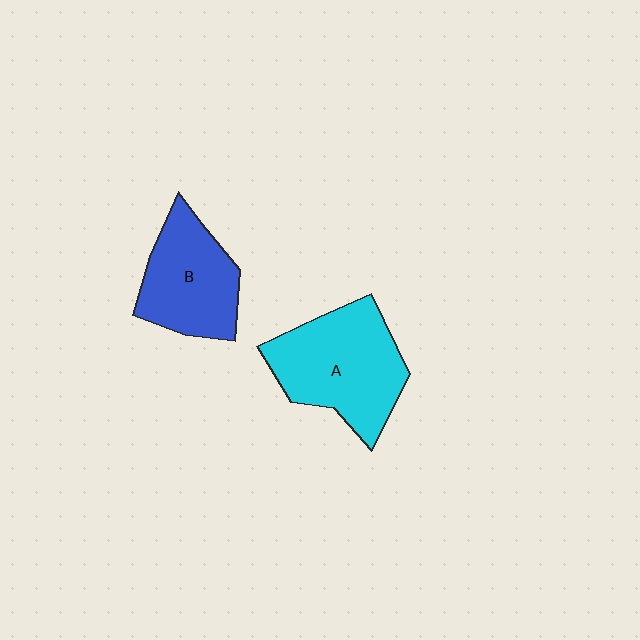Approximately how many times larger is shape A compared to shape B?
Approximately 1.3 times.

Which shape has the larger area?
Shape A (cyan).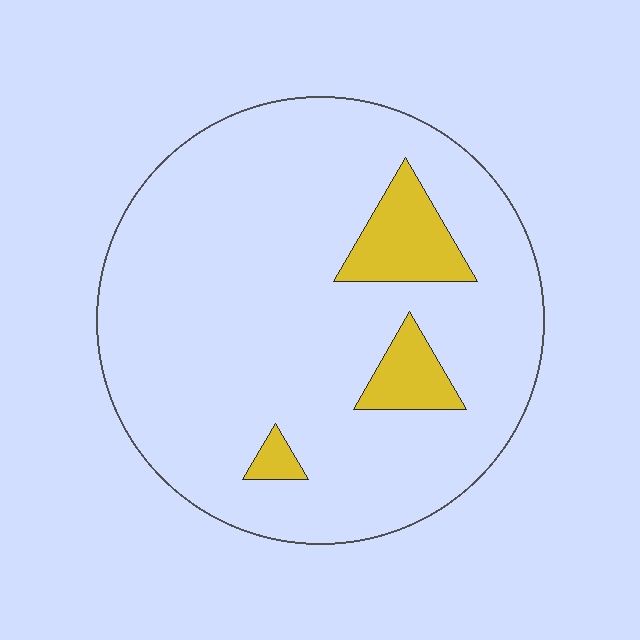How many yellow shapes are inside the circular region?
3.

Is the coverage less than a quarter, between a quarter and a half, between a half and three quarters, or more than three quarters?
Less than a quarter.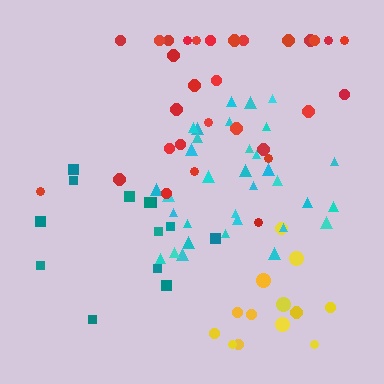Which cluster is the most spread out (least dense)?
Teal.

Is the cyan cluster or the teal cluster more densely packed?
Cyan.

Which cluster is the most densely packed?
Cyan.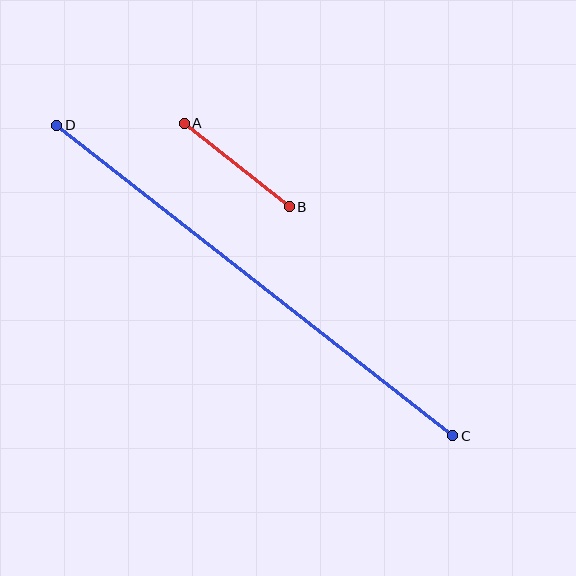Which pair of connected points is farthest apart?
Points C and D are farthest apart.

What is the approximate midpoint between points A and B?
The midpoint is at approximately (237, 165) pixels.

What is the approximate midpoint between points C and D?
The midpoint is at approximately (255, 281) pixels.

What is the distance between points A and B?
The distance is approximately 134 pixels.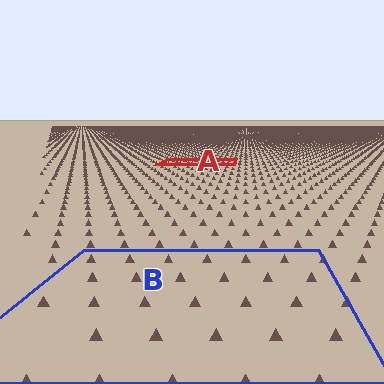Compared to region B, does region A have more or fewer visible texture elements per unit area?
Region A has more texture elements per unit area — they are packed more densely because it is farther away.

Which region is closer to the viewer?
Region B is closer. The texture elements there are larger and more spread out.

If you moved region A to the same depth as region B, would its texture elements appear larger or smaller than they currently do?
They would appear larger. At a closer depth, the same texture elements are projected at a bigger on-screen size.